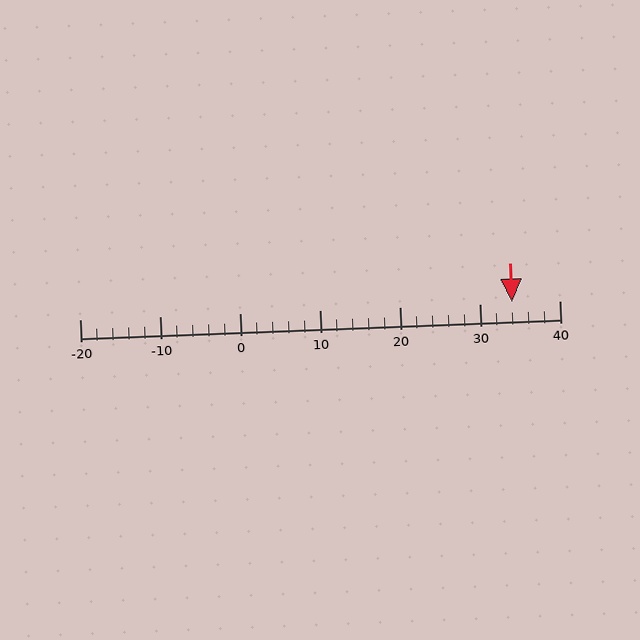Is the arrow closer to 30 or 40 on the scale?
The arrow is closer to 30.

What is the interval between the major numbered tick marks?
The major tick marks are spaced 10 units apart.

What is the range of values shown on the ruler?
The ruler shows values from -20 to 40.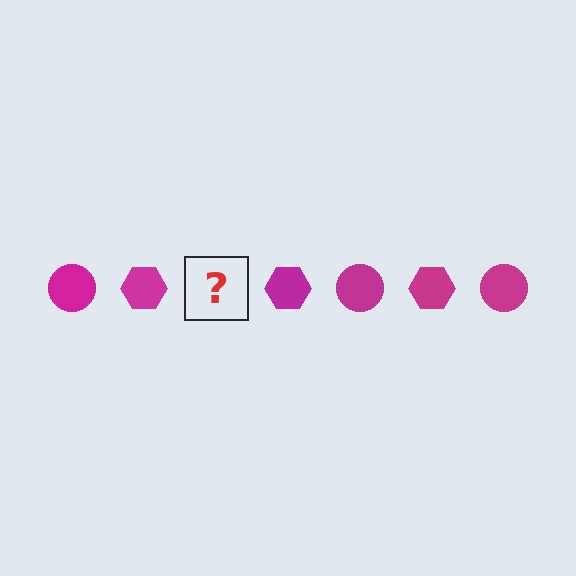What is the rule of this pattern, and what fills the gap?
The rule is that the pattern cycles through circle, hexagon shapes in magenta. The gap should be filled with a magenta circle.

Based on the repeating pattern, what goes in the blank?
The blank should be a magenta circle.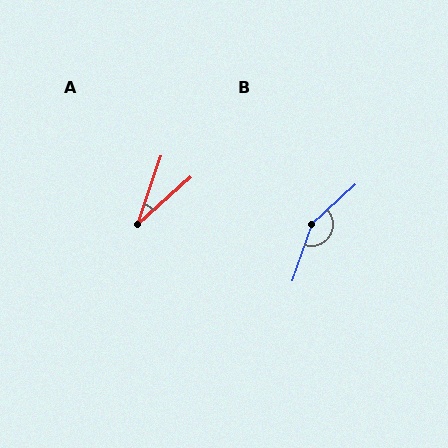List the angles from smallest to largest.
A (30°), B (151°).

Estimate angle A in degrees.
Approximately 30 degrees.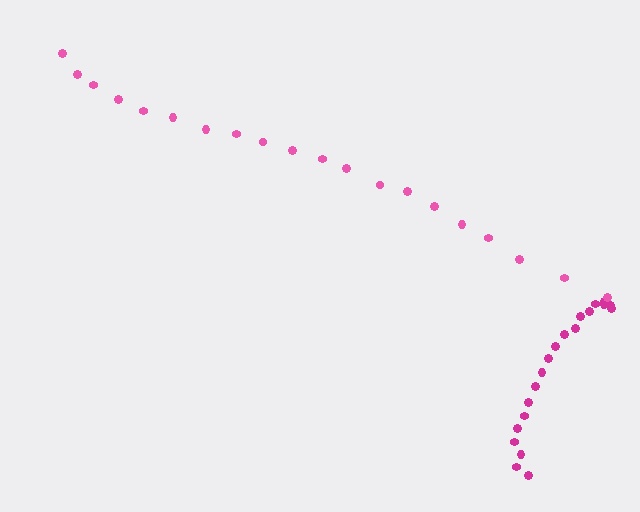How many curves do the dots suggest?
There are 2 distinct paths.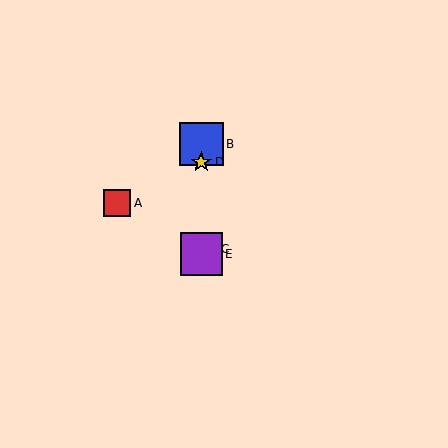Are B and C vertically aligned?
Yes, both are at x≈201.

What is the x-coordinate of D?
Object D is at x≈201.